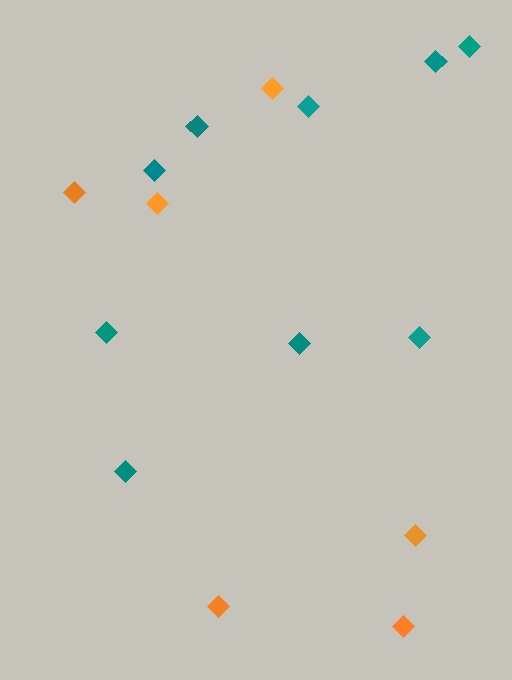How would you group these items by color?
There are 2 groups: one group of teal diamonds (9) and one group of orange diamonds (6).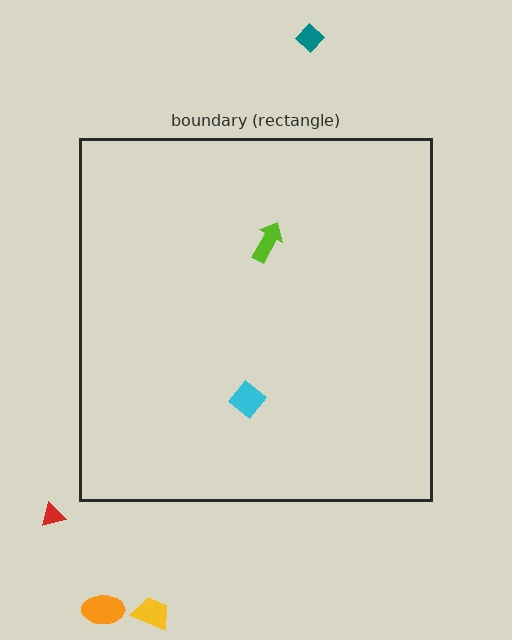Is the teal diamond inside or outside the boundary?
Outside.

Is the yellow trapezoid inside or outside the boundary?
Outside.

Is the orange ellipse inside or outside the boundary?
Outside.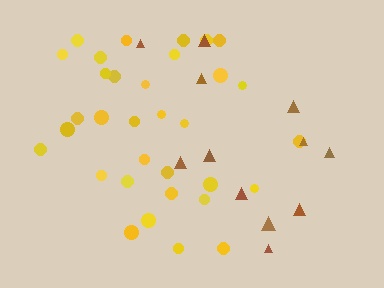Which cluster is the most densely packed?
Yellow.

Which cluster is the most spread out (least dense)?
Brown.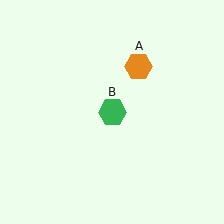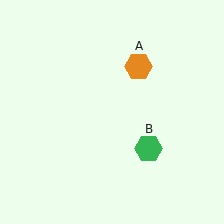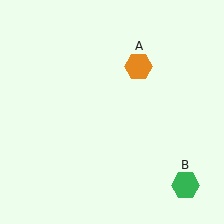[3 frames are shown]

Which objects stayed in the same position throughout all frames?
Orange hexagon (object A) remained stationary.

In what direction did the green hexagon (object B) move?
The green hexagon (object B) moved down and to the right.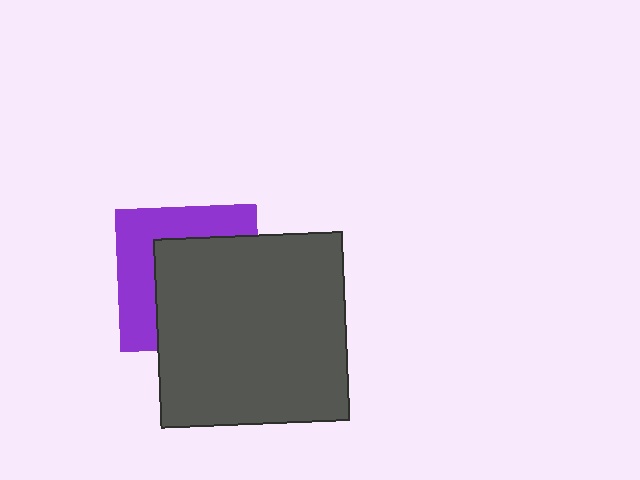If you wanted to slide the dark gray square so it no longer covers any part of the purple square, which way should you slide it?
Slide it toward the lower-right — that is the most direct way to separate the two shapes.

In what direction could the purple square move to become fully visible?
The purple square could move toward the upper-left. That would shift it out from behind the dark gray square entirely.